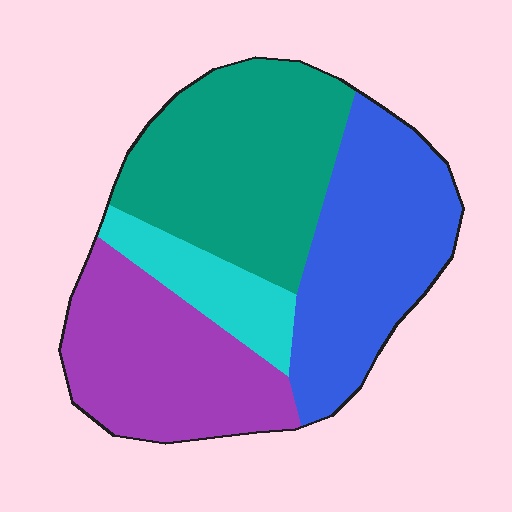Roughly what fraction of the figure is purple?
Purple takes up between a sixth and a third of the figure.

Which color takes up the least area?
Cyan, at roughly 10%.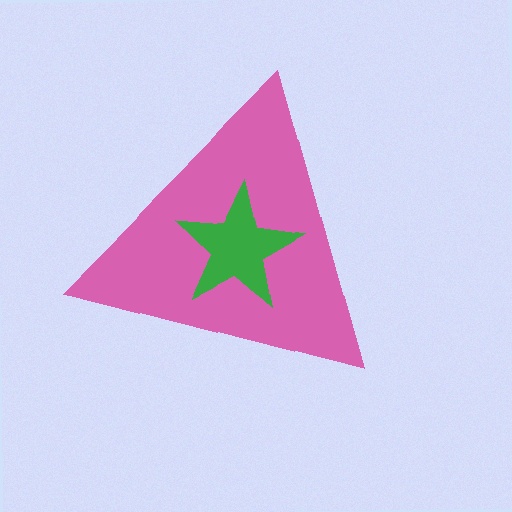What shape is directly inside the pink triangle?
The green star.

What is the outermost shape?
The pink triangle.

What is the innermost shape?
The green star.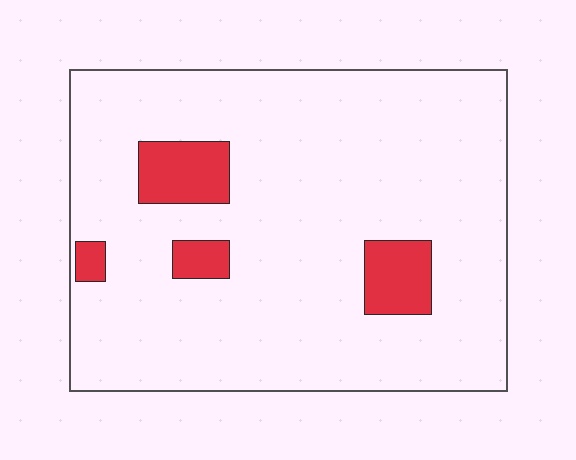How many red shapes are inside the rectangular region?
4.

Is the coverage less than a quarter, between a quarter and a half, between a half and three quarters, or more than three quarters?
Less than a quarter.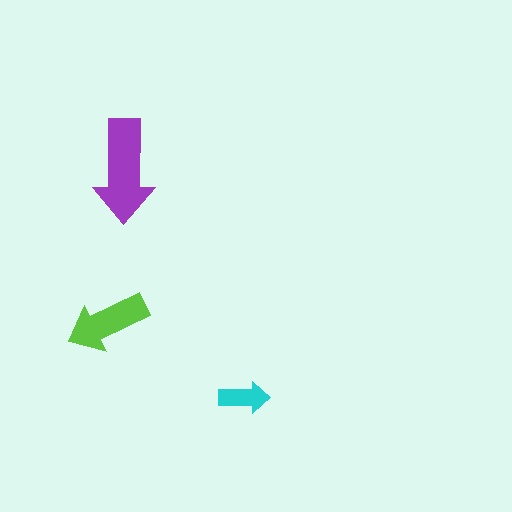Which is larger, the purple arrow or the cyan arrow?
The purple one.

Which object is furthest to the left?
The lime arrow is leftmost.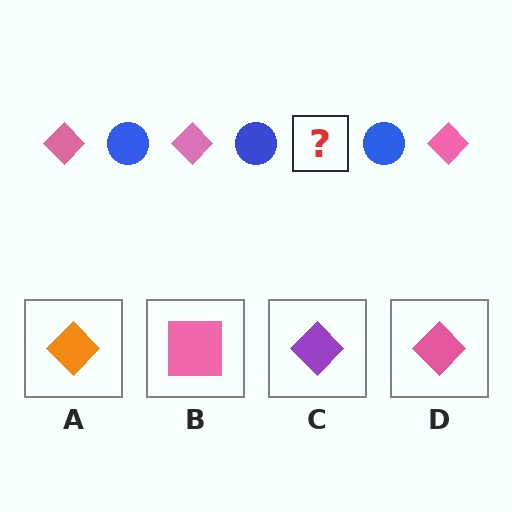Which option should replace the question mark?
Option D.